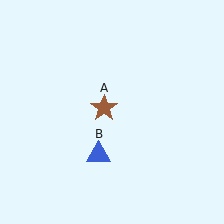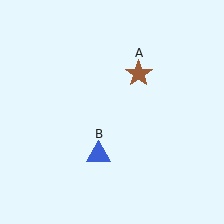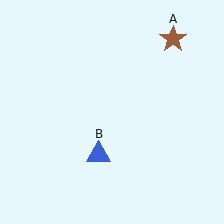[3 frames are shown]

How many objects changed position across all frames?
1 object changed position: brown star (object A).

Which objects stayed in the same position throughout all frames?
Blue triangle (object B) remained stationary.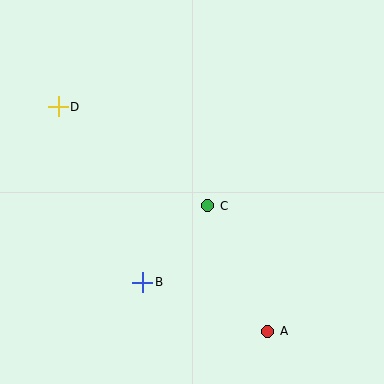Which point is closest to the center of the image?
Point C at (208, 206) is closest to the center.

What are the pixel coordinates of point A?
Point A is at (268, 331).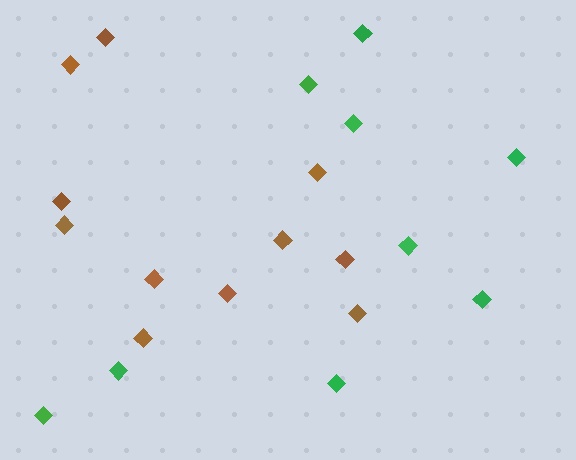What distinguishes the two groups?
There are 2 groups: one group of brown diamonds (11) and one group of green diamonds (9).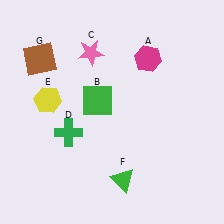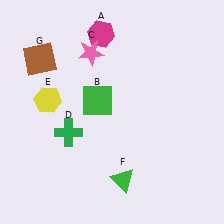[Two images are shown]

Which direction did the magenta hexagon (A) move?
The magenta hexagon (A) moved left.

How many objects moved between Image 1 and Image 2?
1 object moved between the two images.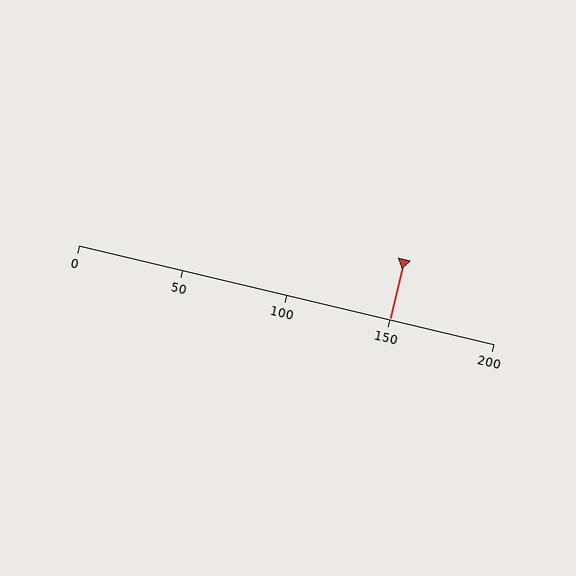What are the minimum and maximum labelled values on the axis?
The axis runs from 0 to 200.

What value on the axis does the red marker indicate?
The marker indicates approximately 150.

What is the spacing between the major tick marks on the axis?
The major ticks are spaced 50 apart.